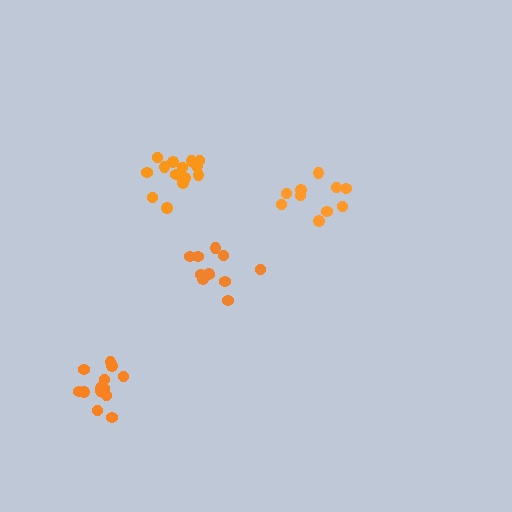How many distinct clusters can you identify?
There are 4 distinct clusters.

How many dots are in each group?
Group 1: 11 dots, Group 2: 10 dots, Group 3: 13 dots, Group 4: 15 dots (49 total).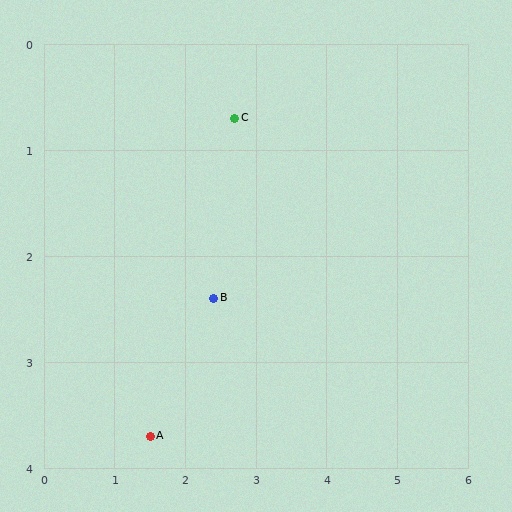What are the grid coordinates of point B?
Point B is at approximately (2.4, 2.4).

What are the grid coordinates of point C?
Point C is at approximately (2.7, 0.7).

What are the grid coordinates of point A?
Point A is at approximately (1.5, 3.7).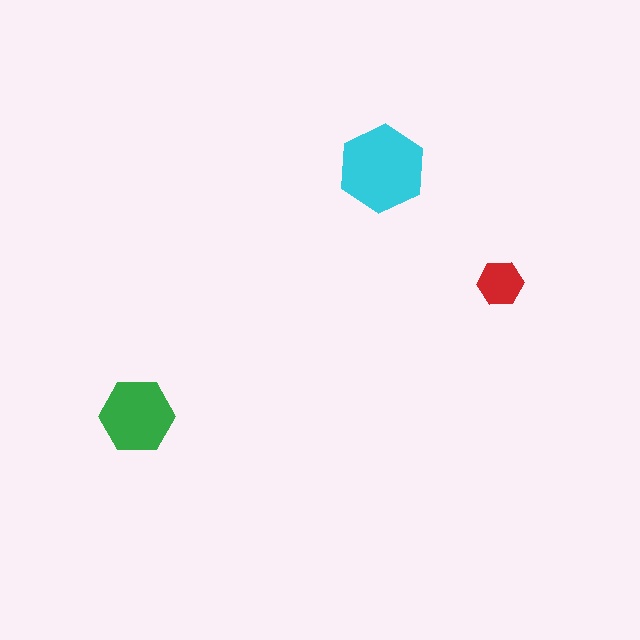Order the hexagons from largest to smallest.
the cyan one, the green one, the red one.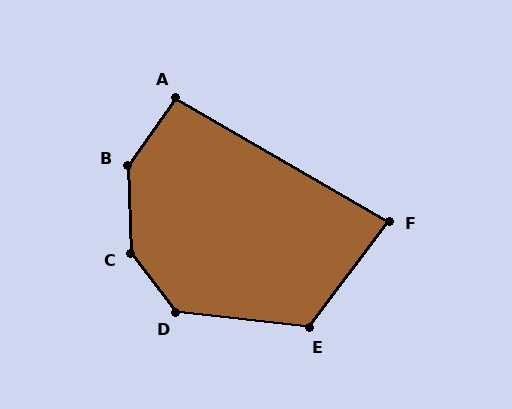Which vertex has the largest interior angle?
C, at approximately 145 degrees.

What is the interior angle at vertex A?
Approximately 95 degrees (approximately right).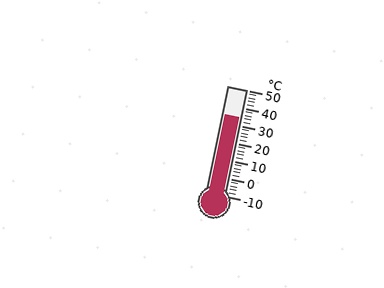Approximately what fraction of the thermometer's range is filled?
The thermometer is filled to approximately 75% of its range.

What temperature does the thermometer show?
The thermometer shows approximately 34°C.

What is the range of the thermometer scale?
The thermometer scale ranges from -10°C to 50°C.